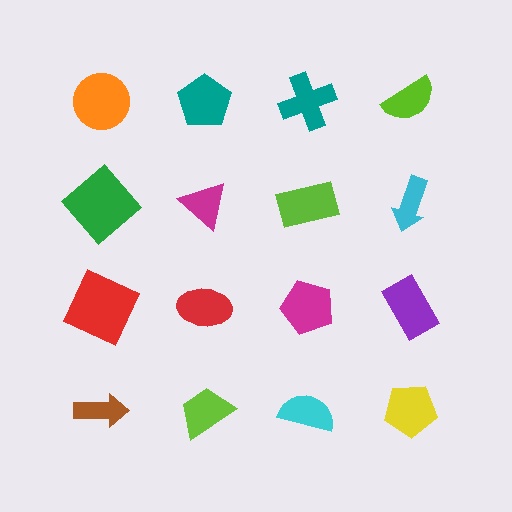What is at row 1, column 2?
A teal pentagon.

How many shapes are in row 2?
4 shapes.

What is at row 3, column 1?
A red square.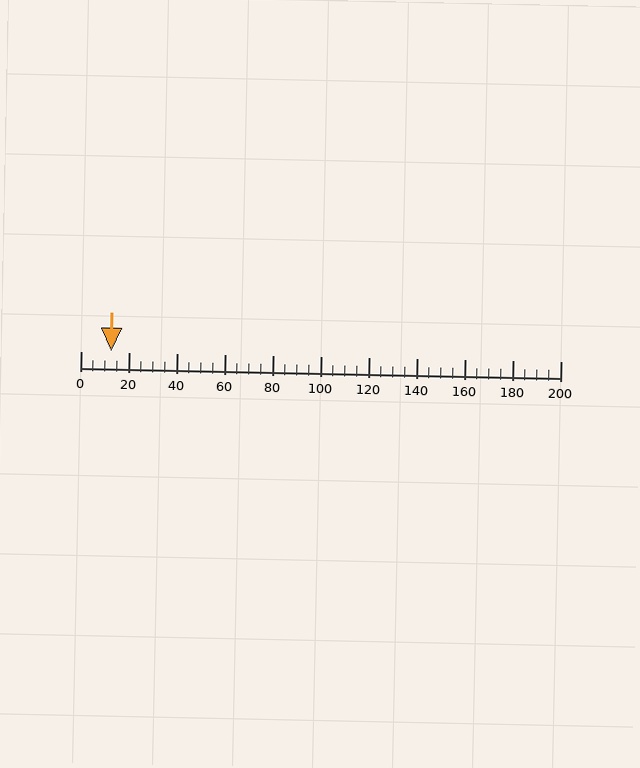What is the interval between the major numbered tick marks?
The major tick marks are spaced 20 units apart.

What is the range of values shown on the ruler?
The ruler shows values from 0 to 200.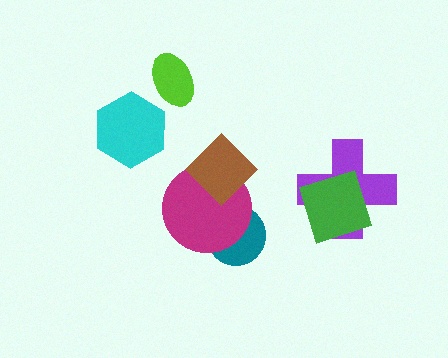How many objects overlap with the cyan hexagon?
0 objects overlap with the cyan hexagon.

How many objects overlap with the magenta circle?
2 objects overlap with the magenta circle.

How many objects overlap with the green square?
1 object overlaps with the green square.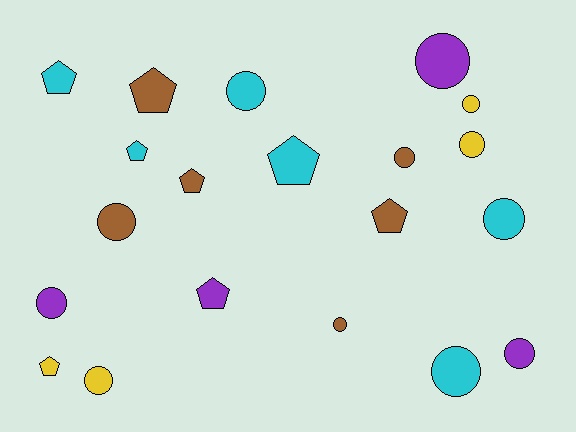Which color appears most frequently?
Brown, with 6 objects.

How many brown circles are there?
There are 3 brown circles.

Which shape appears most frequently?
Circle, with 12 objects.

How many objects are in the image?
There are 20 objects.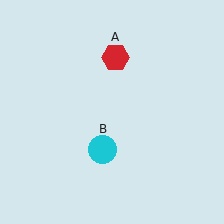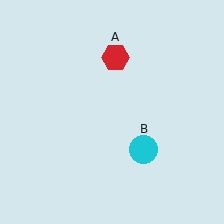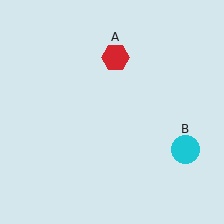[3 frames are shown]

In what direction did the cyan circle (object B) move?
The cyan circle (object B) moved right.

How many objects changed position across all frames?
1 object changed position: cyan circle (object B).